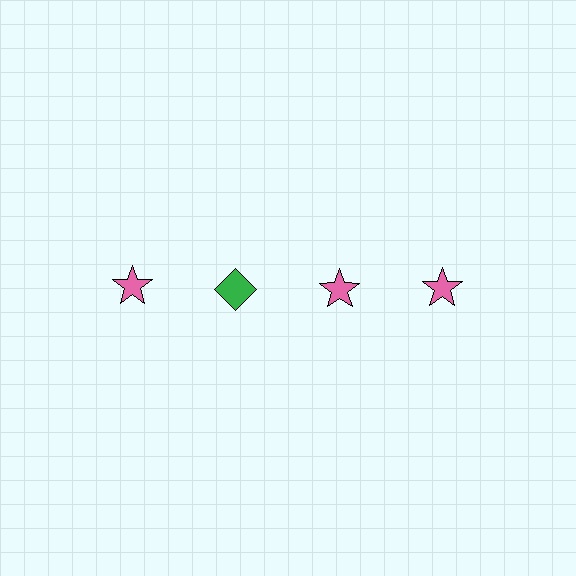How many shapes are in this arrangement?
There are 4 shapes arranged in a grid pattern.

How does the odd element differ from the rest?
It differs in both color (green instead of pink) and shape (diamond instead of star).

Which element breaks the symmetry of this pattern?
The green diamond in the top row, second from left column breaks the symmetry. All other shapes are pink stars.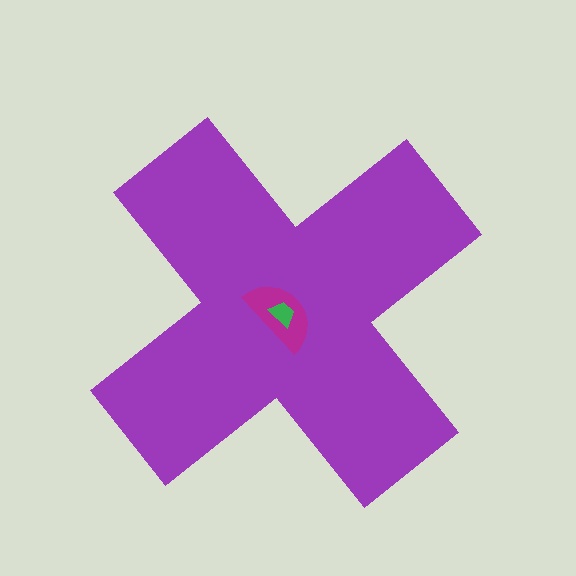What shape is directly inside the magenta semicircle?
The green trapezoid.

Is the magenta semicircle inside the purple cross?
Yes.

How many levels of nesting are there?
3.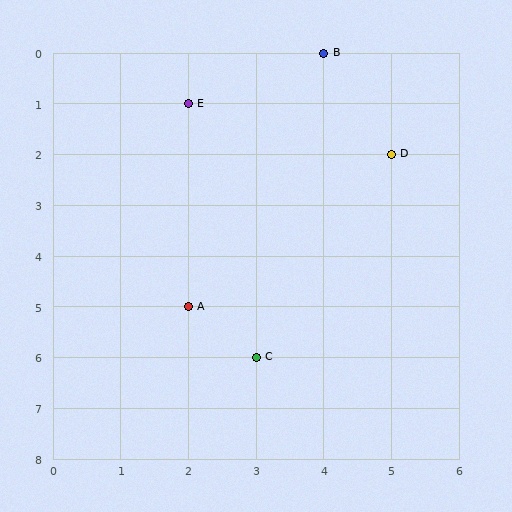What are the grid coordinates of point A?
Point A is at grid coordinates (2, 5).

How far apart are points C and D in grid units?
Points C and D are 2 columns and 4 rows apart (about 4.5 grid units diagonally).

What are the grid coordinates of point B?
Point B is at grid coordinates (4, 0).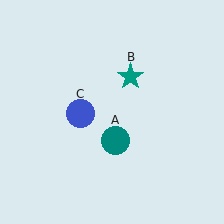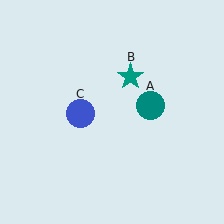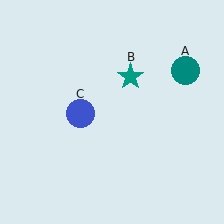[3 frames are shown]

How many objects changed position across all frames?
1 object changed position: teal circle (object A).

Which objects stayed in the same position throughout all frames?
Teal star (object B) and blue circle (object C) remained stationary.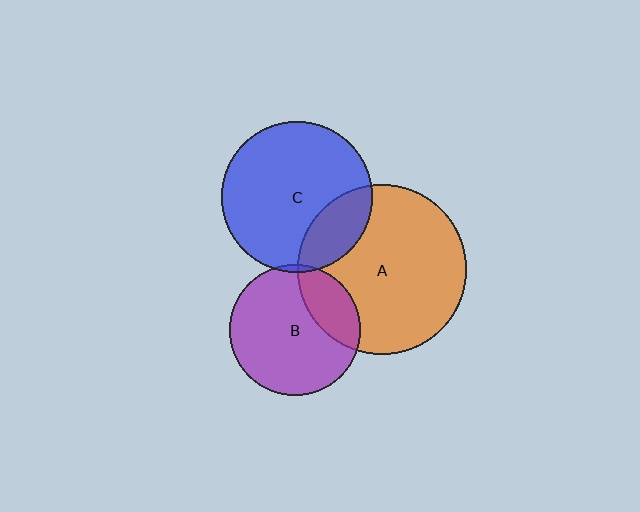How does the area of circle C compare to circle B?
Approximately 1.3 times.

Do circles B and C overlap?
Yes.